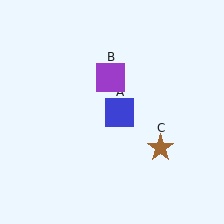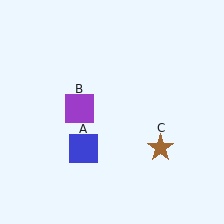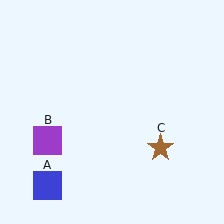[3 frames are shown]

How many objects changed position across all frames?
2 objects changed position: blue square (object A), purple square (object B).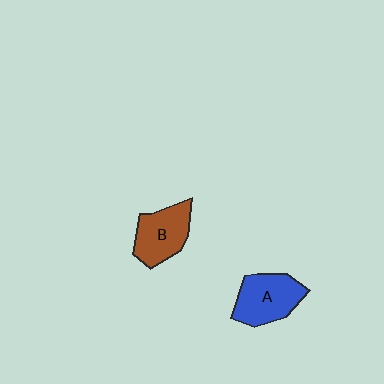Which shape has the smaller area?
Shape B (brown).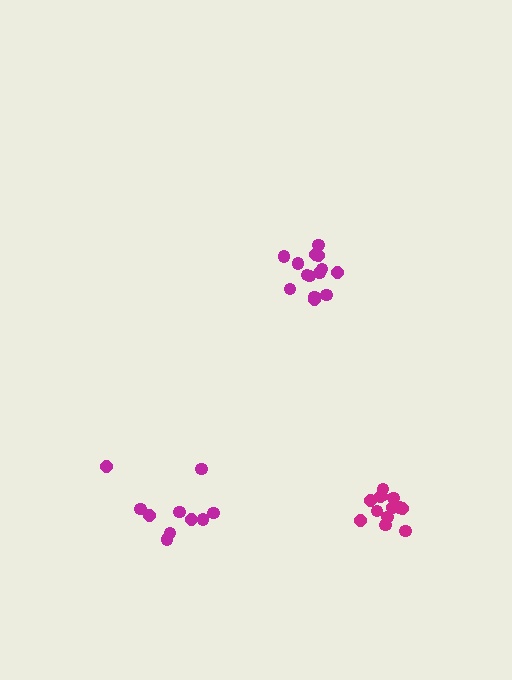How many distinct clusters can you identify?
There are 3 distinct clusters.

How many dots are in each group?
Group 1: 14 dots, Group 2: 10 dots, Group 3: 13 dots (37 total).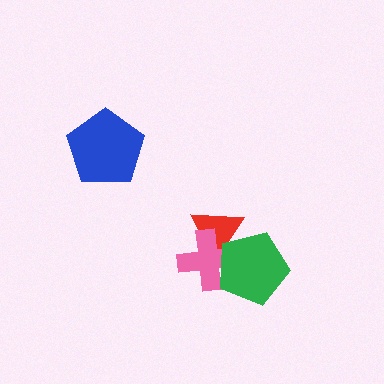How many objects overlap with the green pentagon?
2 objects overlap with the green pentagon.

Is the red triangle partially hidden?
Yes, it is partially covered by another shape.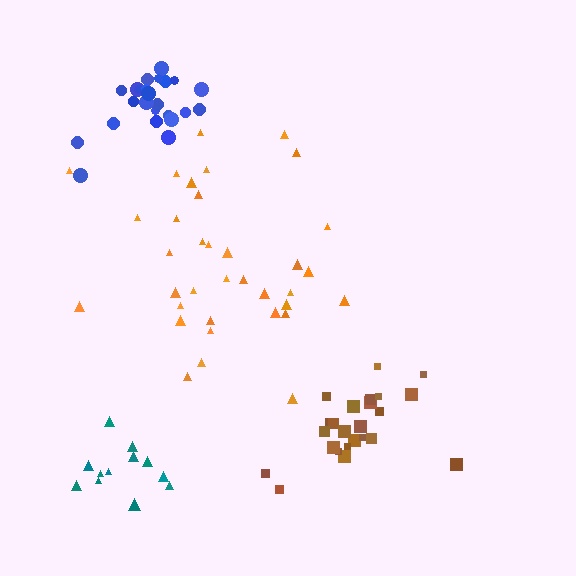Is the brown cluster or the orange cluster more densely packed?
Brown.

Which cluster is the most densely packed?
Blue.